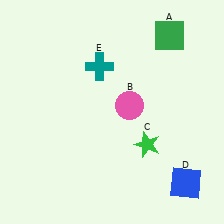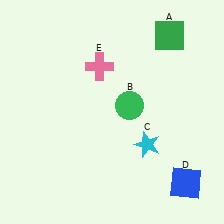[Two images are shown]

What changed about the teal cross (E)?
In Image 1, E is teal. In Image 2, it changed to pink.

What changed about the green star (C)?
In Image 1, C is green. In Image 2, it changed to cyan.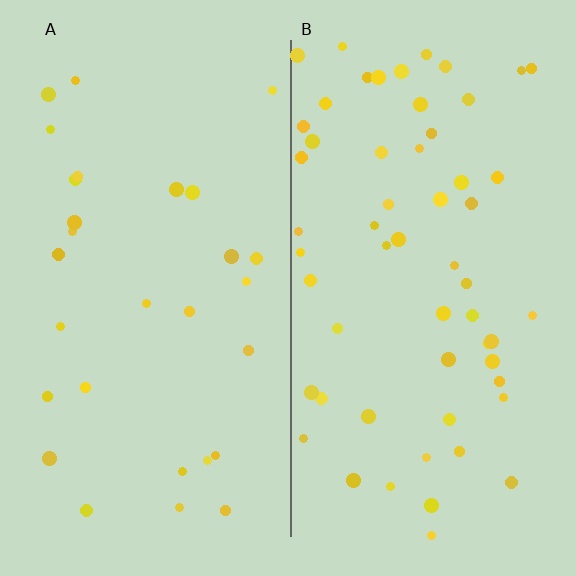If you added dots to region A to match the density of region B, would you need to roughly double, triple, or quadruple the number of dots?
Approximately double.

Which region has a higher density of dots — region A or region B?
B (the right).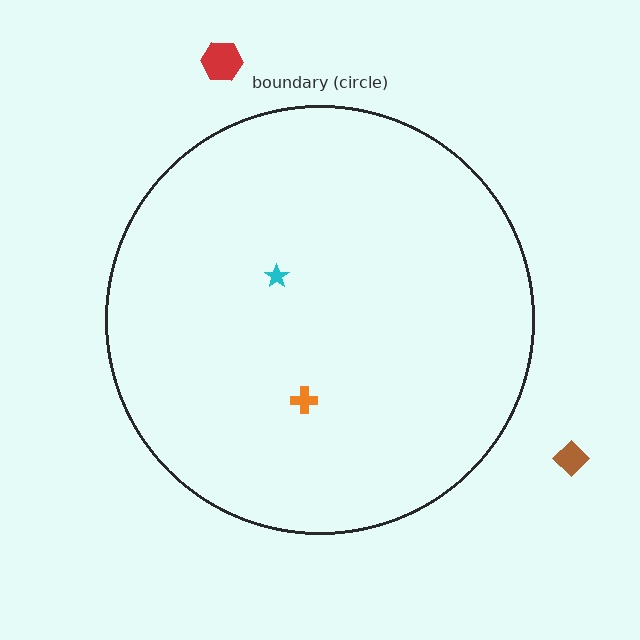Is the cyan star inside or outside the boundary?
Inside.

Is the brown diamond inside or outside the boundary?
Outside.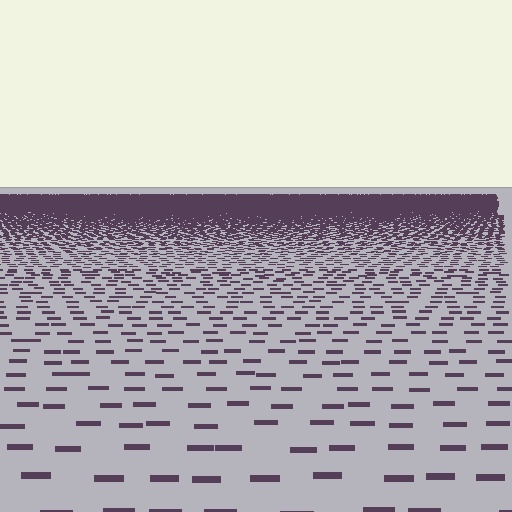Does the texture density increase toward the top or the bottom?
Density increases toward the top.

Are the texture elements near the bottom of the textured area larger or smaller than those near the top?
Larger. Near the bottom, elements are closer to the viewer and appear at a bigger on-screen size.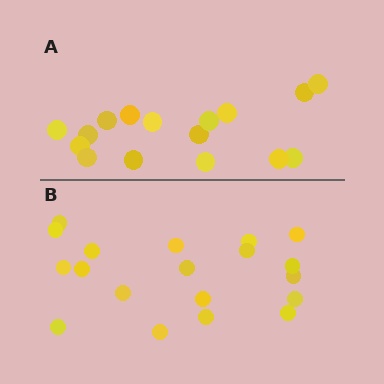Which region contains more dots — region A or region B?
Region B (the bottom region) has more dots.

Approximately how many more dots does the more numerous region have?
Region B has just a few more — roughly 2 or 3 more dots than region A.